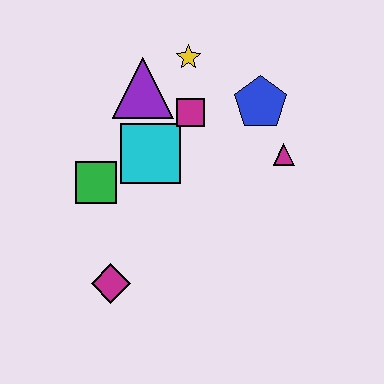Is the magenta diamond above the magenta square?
No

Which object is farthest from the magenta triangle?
The magenta diamond is farthest from the magenta triangle.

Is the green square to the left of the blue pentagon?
Yes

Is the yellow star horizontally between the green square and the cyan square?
No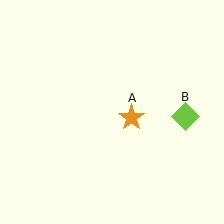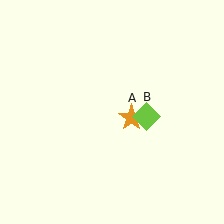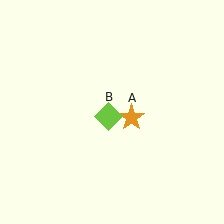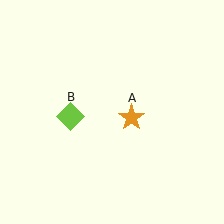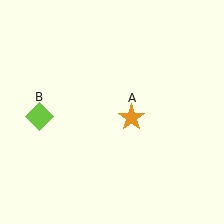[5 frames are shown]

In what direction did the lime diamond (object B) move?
The lime diamond (object B) moved left.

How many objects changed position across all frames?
1 object changed position: lime diamond (object B).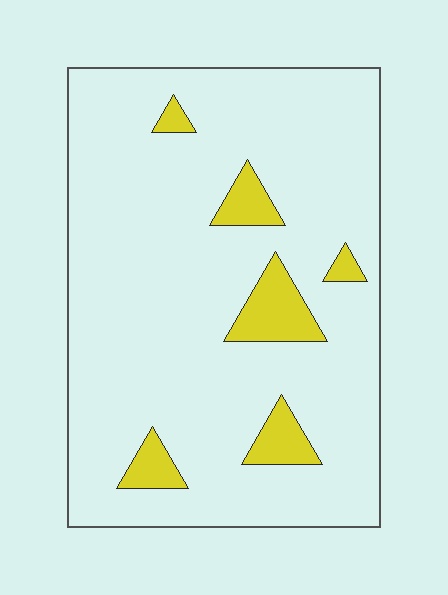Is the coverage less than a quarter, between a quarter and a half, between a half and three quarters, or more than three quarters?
Less than a quarter.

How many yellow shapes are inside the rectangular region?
6.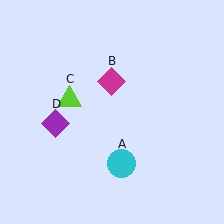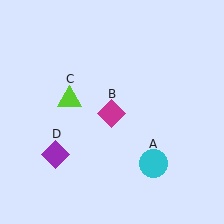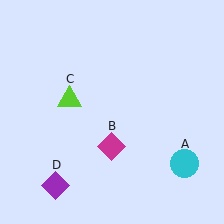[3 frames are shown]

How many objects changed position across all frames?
3 objects changed position: cyan circle (object A), magenta diamond (object B), purple diamond (object D).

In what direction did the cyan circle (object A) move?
The cyan circle (object A) moved right.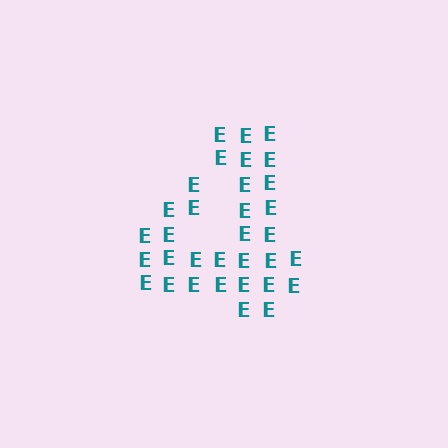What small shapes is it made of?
It is made of small letter E's.